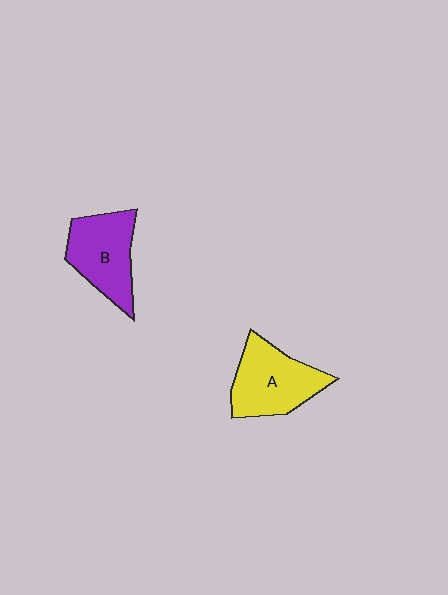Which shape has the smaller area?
Shape B (purple).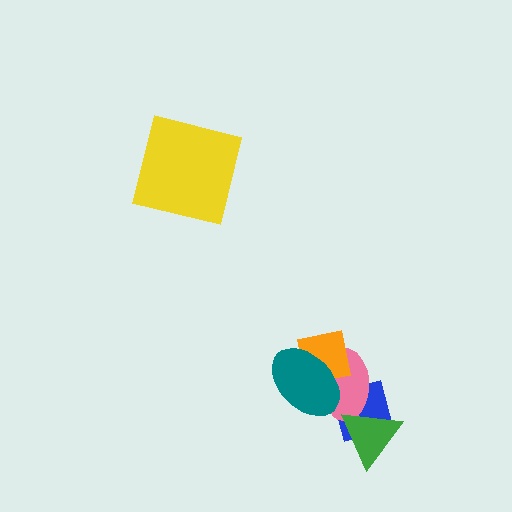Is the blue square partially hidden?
Yes, it is partially covered by another shape.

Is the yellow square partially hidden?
No, no other shape covers it.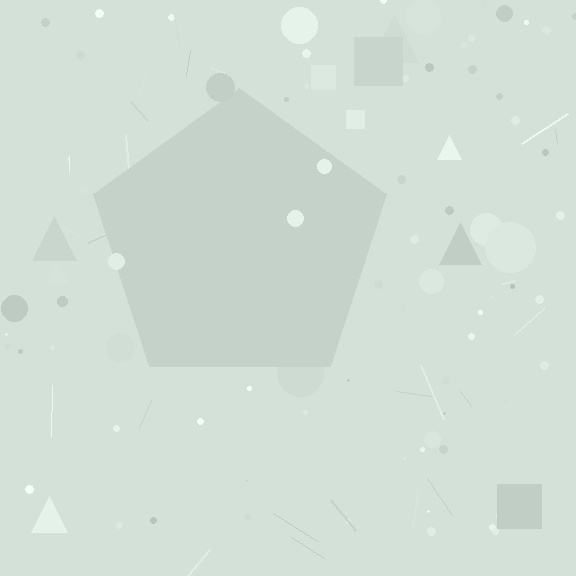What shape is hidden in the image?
A pentagon is hidden in the image.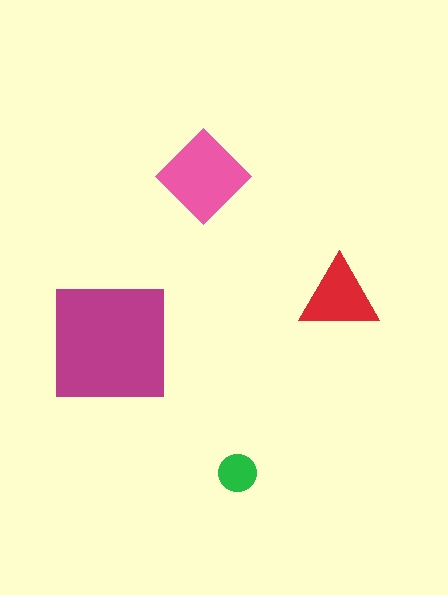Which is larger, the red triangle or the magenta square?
The magenta square.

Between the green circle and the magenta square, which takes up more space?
The magenta square.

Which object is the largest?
The magenta square.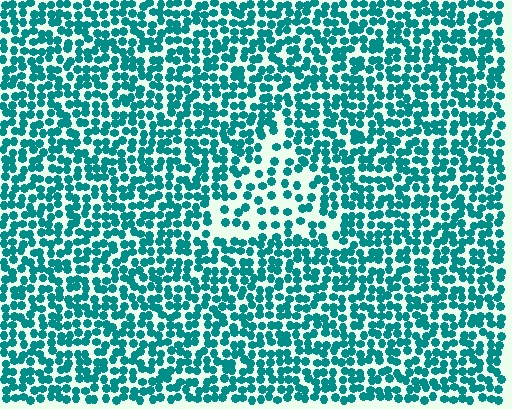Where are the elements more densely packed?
The elements are more densely packed outside the triangle boundary.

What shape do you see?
I see a triangle.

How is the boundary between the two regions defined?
The boundary is defined by a change in element density (approximately 1.9x ratio). All elements are the same color, size, and shape.